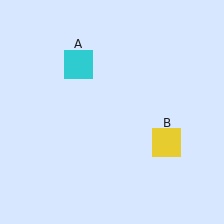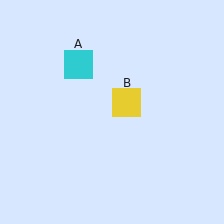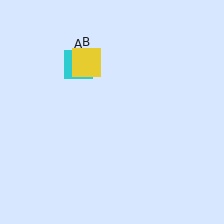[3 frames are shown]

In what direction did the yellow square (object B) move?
The yellow square (object B) moved up and to the left.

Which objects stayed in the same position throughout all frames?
Cyan square (object A) remained stationary.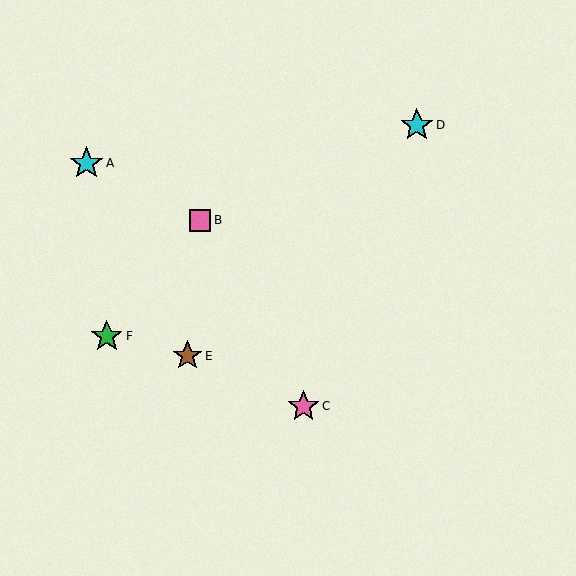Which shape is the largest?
The cyan star (labeled D) is the largest.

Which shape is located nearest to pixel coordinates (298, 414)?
The pink star (labeled C) at (303, 406) is nearest to that location.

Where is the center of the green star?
The center of the green star is at (107, 336).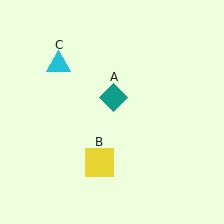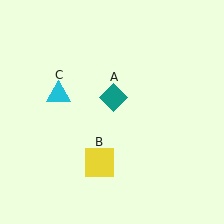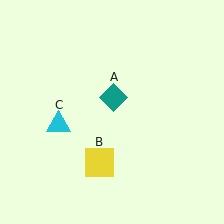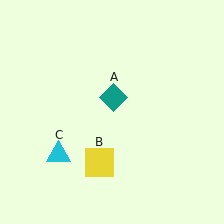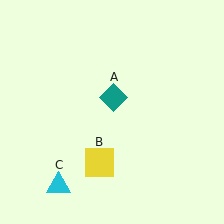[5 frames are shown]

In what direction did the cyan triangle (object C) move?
The cyan triangle (object C) moved down.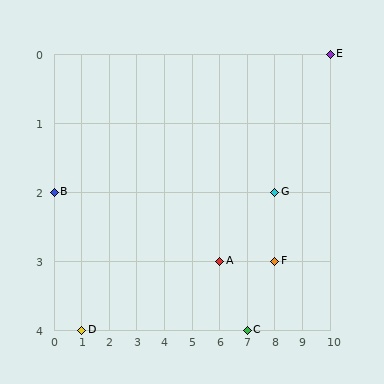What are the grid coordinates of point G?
Point G is at grid coordinates (8, 2).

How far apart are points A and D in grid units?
Points A and D are 5 columns and 1 row apart (about 5.1 grid units diagonally).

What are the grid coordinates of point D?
Point D is at grid coordinates (1, 4).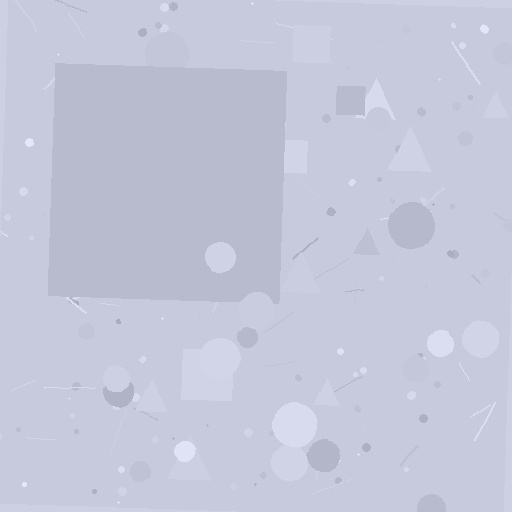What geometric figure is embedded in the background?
A square is embedded in the background.